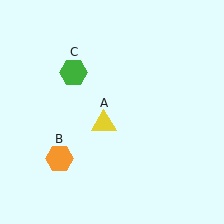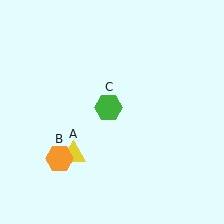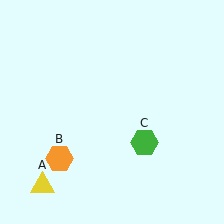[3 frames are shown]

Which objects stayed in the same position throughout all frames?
Orange hexagon (object B) remained stationary.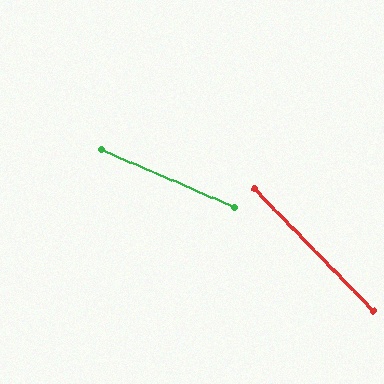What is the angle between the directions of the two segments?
Approximately 22 degrees.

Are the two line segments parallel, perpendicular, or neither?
Neither parallel nor perpendicular — they differ by about 22°.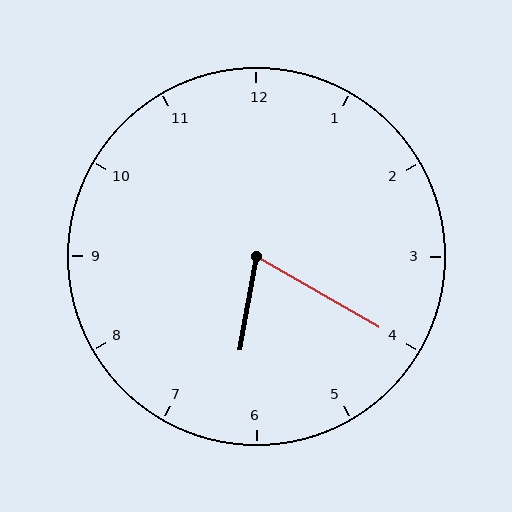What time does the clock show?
6:20.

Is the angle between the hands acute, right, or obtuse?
It is acute.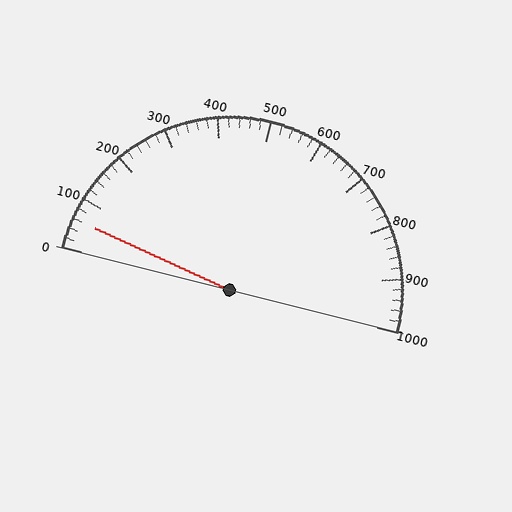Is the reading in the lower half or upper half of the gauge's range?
The reading is in the lower half of the range (0 to 1000).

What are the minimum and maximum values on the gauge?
The gauge ranges from 0 to 1000.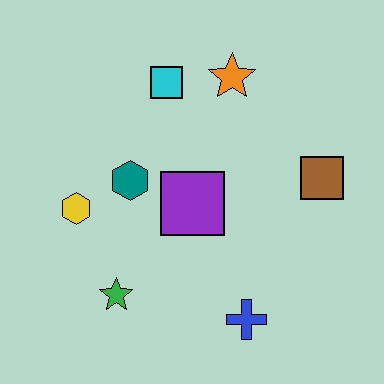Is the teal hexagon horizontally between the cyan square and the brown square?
No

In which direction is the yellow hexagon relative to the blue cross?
The yellow hexagon is to the left of the blue cross.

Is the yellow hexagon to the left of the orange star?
Yes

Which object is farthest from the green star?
The orange star is farthest from the green star.